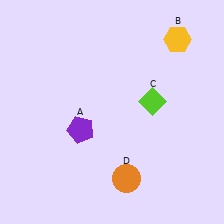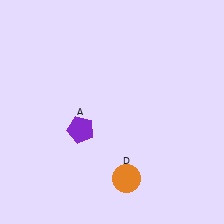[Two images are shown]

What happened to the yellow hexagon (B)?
The yellow hexagon (B) was removed in Image 2. It was in the top-right area of Image 1.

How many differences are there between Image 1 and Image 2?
There are 2 differences between the two images.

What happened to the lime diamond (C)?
The lime diamond (C) was removed in Image 2. It was in the top-right area of Image 1.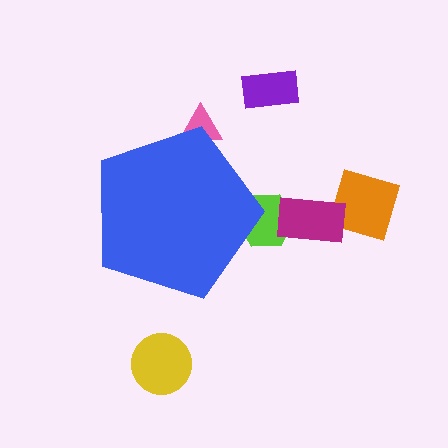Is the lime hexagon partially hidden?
Yes, the lime hexagon is partially hidden behind the blue pentagon.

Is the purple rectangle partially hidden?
No, the purple rectangle is fully visible.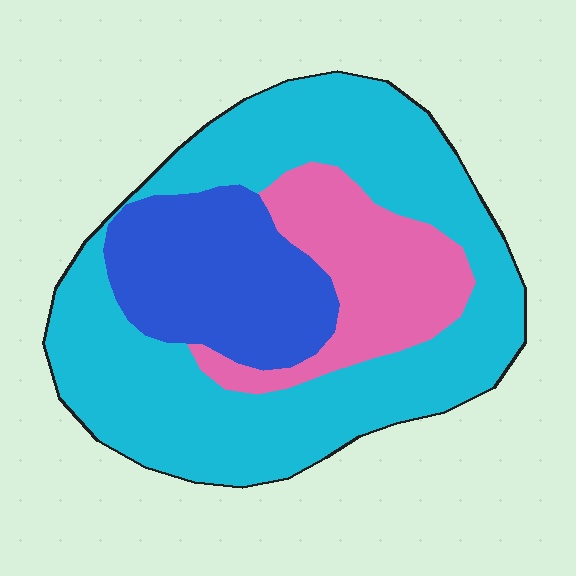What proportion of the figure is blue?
Blue covers around 20% of the figure.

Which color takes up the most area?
Cyan, at roughly 60%.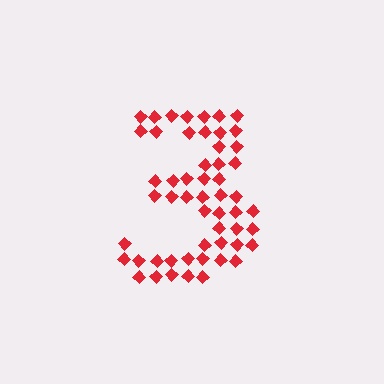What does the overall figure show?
The overall figure shows the digit 3.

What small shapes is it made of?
It is made of small diamonds.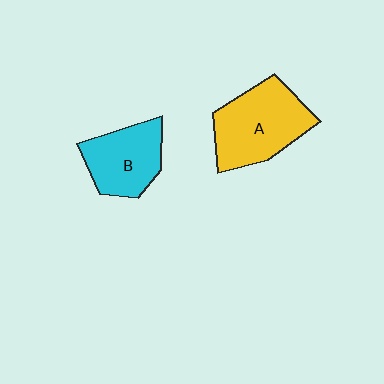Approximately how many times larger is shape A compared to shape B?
Approximately 1.3 times.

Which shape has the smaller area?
Shape B (cyan).